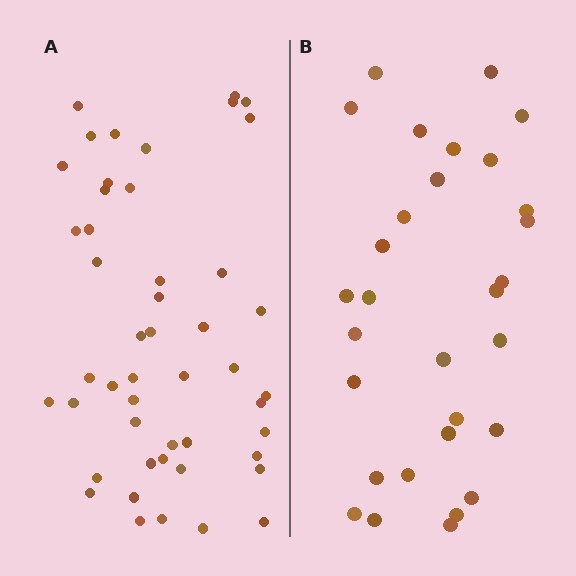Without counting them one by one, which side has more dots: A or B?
Region A (the left region) has more dots.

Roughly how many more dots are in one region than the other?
Region A has approximately 20 more dots than region B.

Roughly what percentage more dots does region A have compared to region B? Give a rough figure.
About 60% more.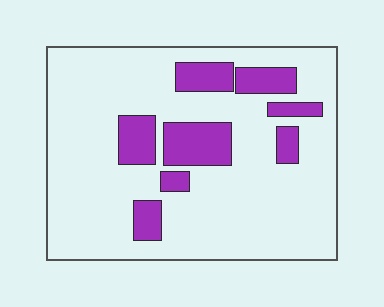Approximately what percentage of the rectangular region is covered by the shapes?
Approximately 20%.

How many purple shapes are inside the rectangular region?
8.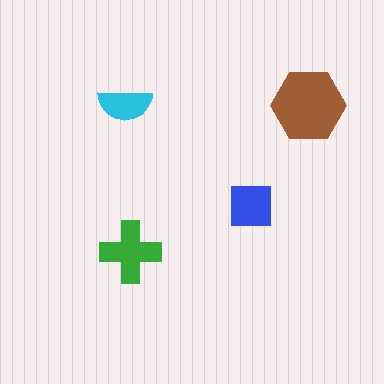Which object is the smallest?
The cyan semicircle.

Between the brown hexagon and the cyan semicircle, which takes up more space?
The brown hexagon.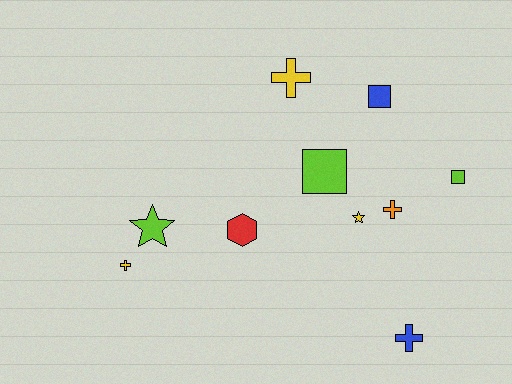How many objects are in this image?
There are 10 objects.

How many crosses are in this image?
There are 4 crosses.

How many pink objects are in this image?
There are no pink objects.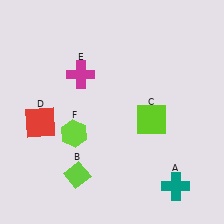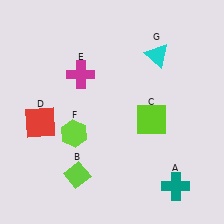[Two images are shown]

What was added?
A cyan triangle (G) was added in Image 2.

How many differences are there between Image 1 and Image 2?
There is 1 difference between the two images.